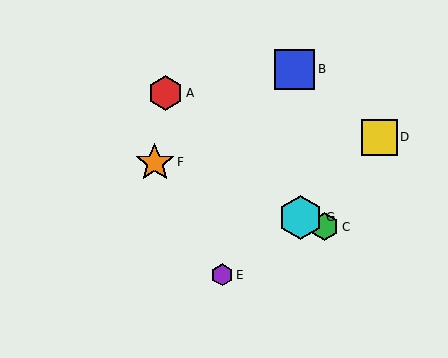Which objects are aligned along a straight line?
Objects C, F, G are aligned along a straight line.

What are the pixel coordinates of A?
Object A is at (165, 93).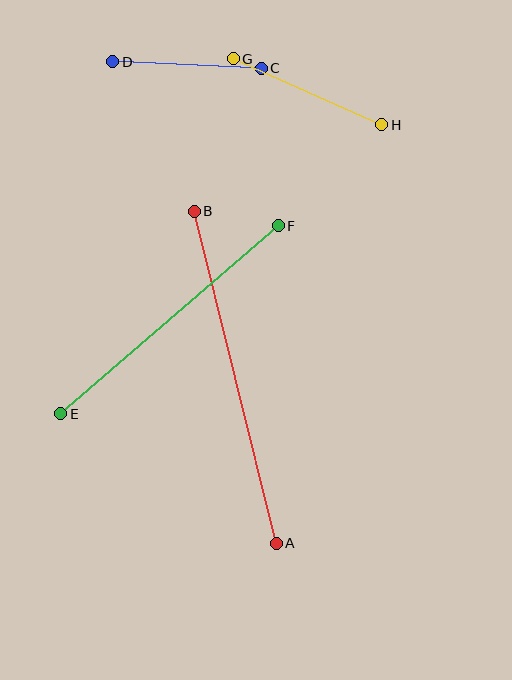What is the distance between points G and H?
The distance is approximately 162 pixels.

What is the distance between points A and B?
The distance is approximately 342 pixels.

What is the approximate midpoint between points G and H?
The midpoint is at approximately (307, 92) pixels.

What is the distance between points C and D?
The distance is approximately 148 pixels.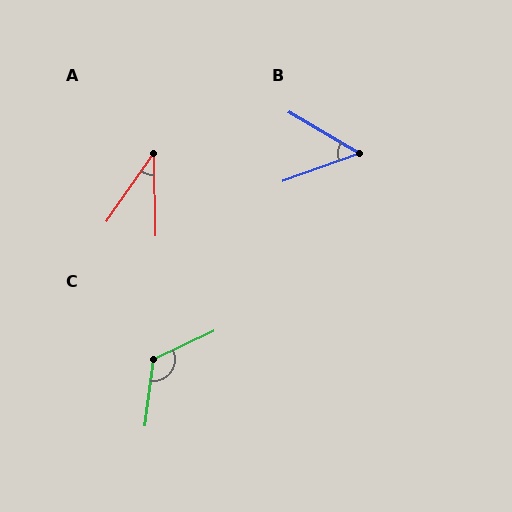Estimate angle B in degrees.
Approximately 50 degrees.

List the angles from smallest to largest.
A (35°), B (50°), C (122°).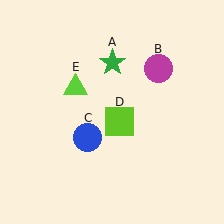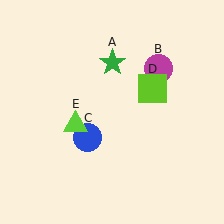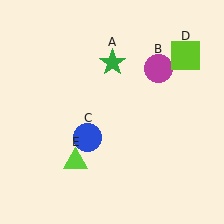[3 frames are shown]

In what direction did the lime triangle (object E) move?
The lime triangle (object E) moved down.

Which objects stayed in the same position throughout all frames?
Green star (object A) and magenta circle (object B) and blue circle (object C) remained stationary.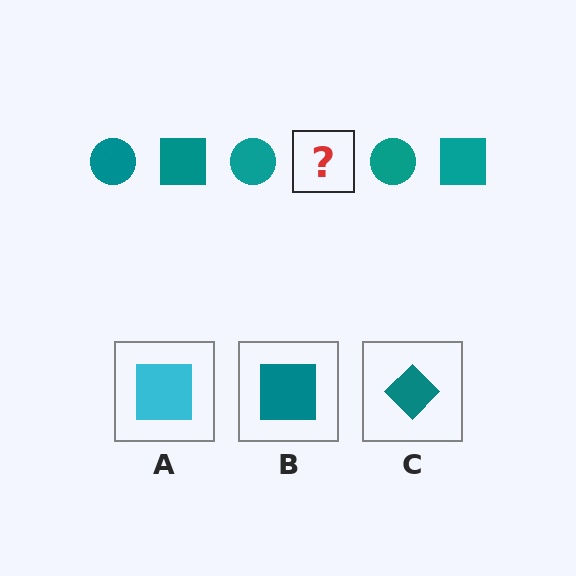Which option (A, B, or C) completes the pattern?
B.